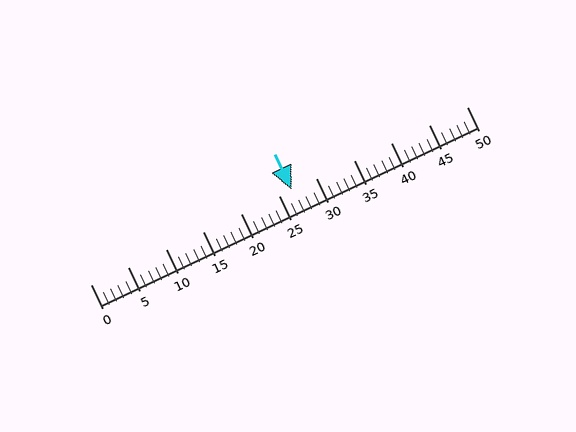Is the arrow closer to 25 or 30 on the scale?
The arrow is closer to 25.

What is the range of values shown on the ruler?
The ruler shows values from 0 to 50.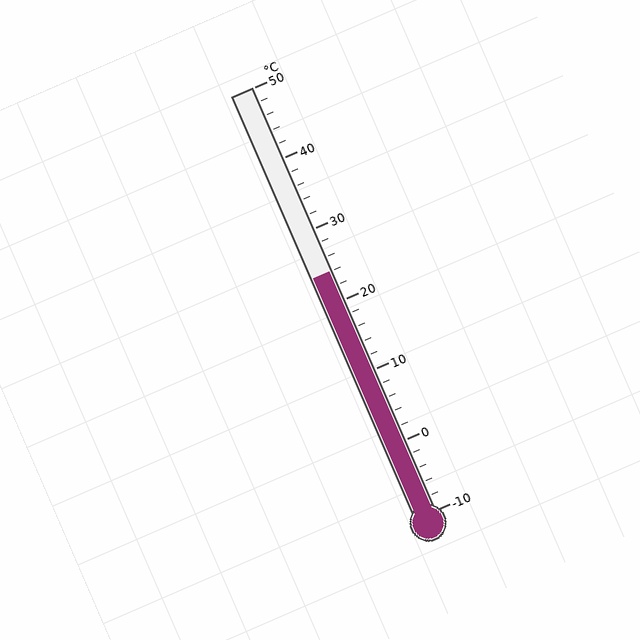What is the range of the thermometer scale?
The thermometer scale ranges from -10°C to 50°C.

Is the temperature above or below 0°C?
The temperature is above 0°C.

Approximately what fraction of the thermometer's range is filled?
The thermometer is filled to approximately 55% of its range.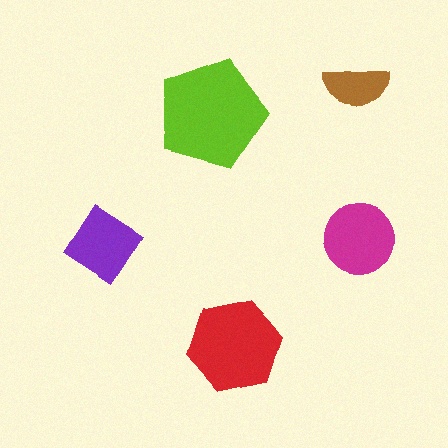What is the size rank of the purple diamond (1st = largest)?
4th.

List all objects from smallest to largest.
The brown semicircle, the purple diamond, the magenta circle, the red hexagon, the lime pentagon.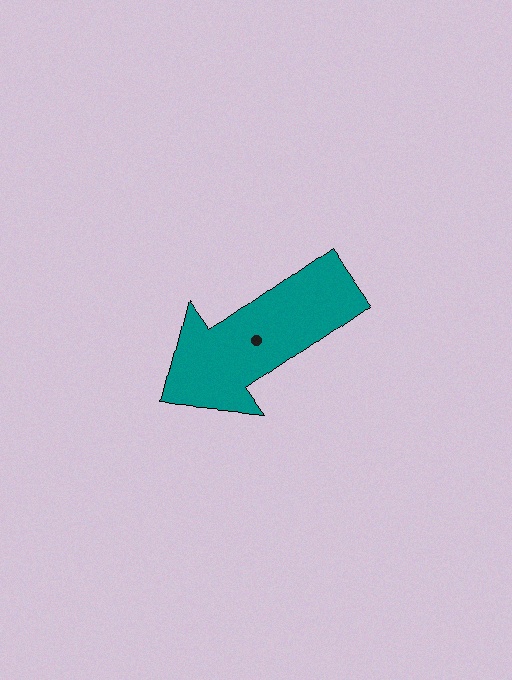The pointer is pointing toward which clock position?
Roughly 8 o'clock.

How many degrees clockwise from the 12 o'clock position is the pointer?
Approximately 235 degrees.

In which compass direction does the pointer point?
Southwest.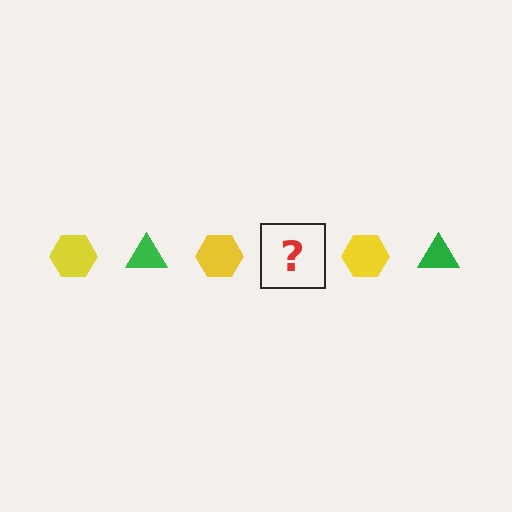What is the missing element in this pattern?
The missing element is a green triangle.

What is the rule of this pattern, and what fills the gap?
The rule is that the pattern alternates between yellow hexagon and green triangle. The gap should be filled with a green triangle.